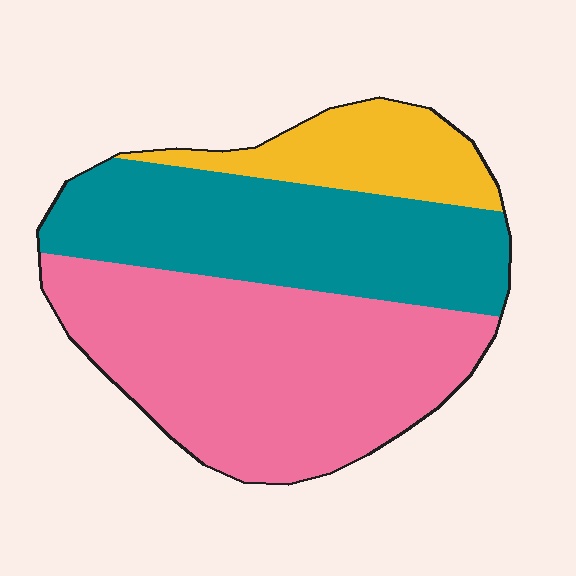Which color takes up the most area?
Pink, at roughly 50%.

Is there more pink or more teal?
Pink.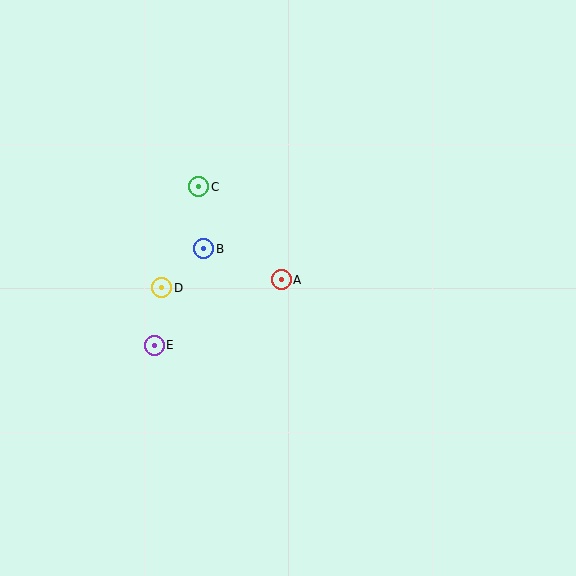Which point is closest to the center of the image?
Point A at (281, 280) is closest to the center.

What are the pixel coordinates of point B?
Point B is at (204, 249).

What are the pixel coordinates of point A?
Point A is at (281, 280).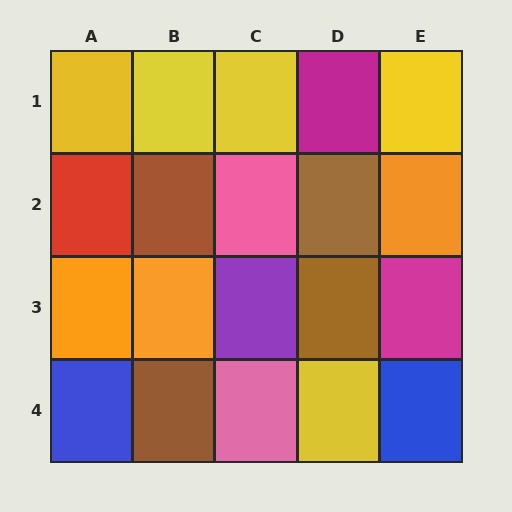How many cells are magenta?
2 cells are magenta.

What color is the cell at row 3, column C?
Purple.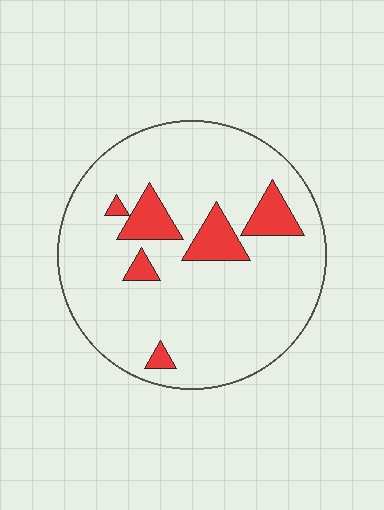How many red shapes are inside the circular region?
6.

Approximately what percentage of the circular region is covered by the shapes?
Approximately 15%.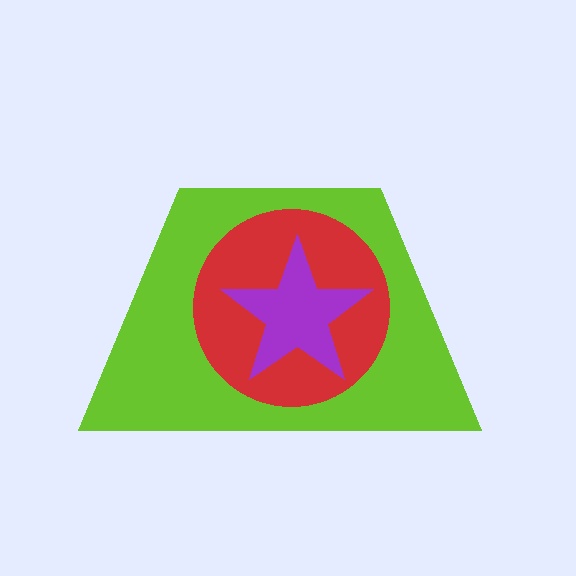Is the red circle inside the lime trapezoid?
Yes.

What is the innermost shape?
The purple star.